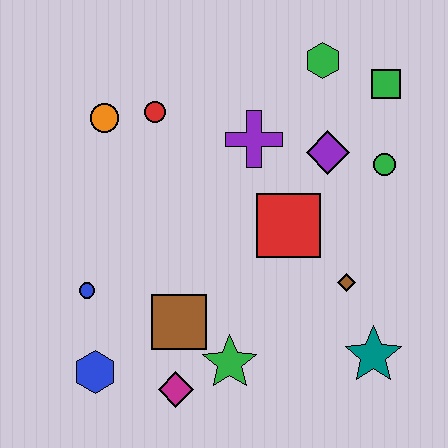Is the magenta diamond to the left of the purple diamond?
Yes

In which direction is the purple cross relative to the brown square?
The purple cross is above the brown square.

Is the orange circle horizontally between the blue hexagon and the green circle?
Yes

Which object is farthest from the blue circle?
The green square is farthest from the blue circle.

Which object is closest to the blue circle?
The blue hexagon is closest to the blue circle.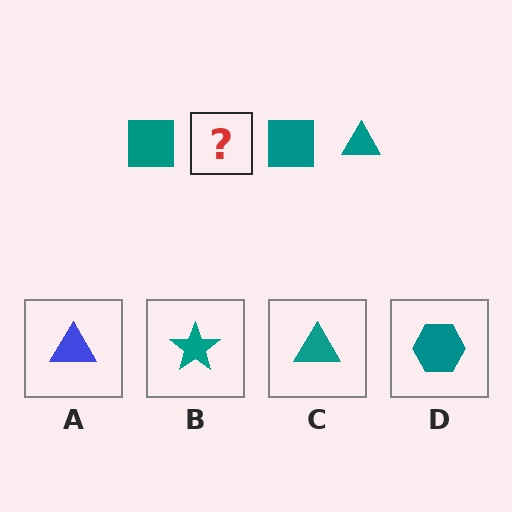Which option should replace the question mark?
Option C.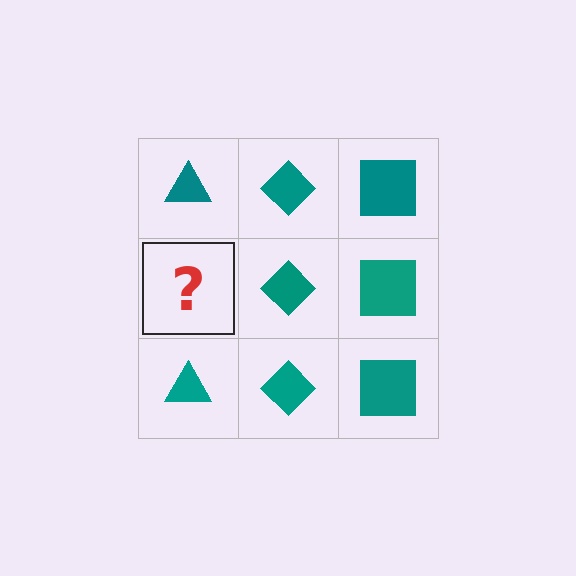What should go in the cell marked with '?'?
The missing cell should contain a teal triangle.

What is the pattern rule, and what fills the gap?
The rule is that each column has a consistent shape. The gap should be filled with a teal triangle.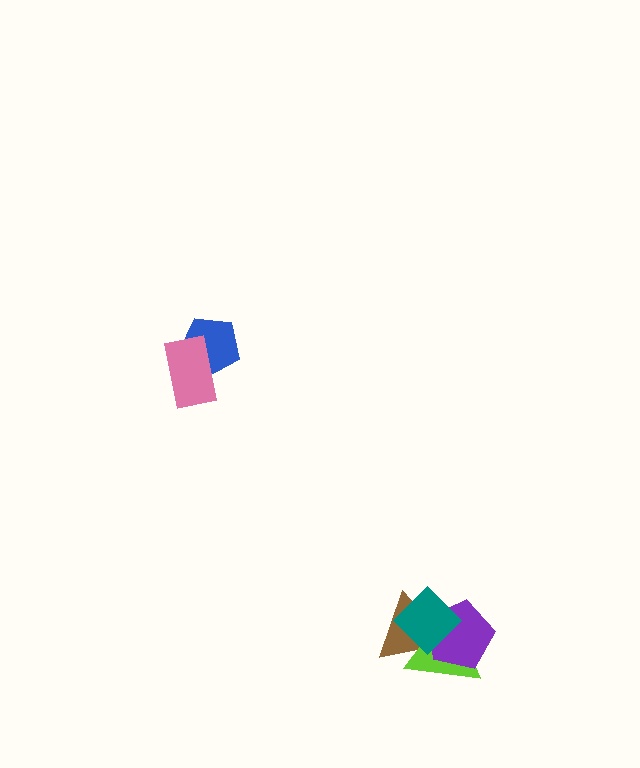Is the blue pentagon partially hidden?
Yes, it is partially covered by another shape.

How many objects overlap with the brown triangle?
3 objects overlap with the brown triangle.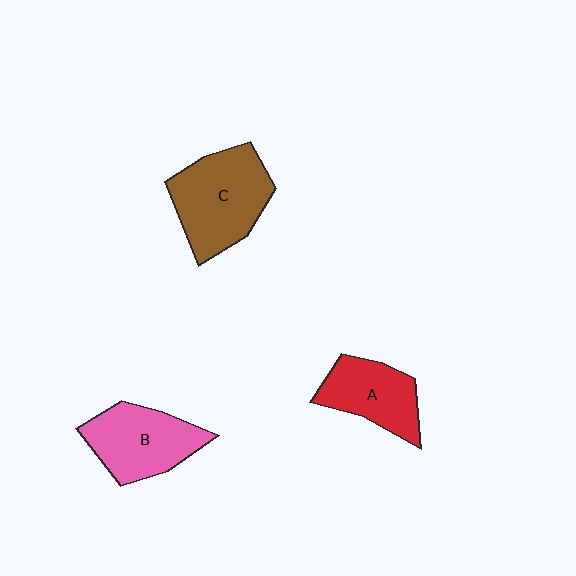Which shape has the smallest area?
Shape A (red).